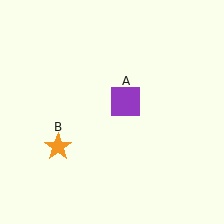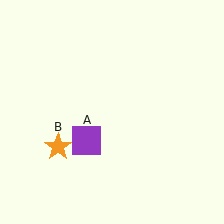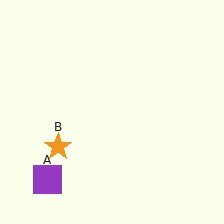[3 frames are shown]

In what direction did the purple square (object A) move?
The purple square (object A) moved down and to the left.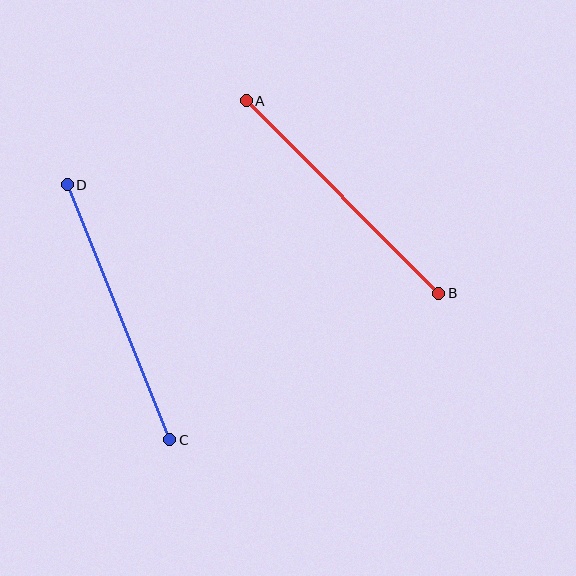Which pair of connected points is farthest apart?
Points C and D are farthest apart.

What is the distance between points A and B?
The distance is approximately 273 pixels.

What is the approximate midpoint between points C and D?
The midpoint is at approximately (118, 312) pixels.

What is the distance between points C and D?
The distance is approximately 275 pixels.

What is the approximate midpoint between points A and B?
The midpoint is at approximately (343, 197) pixels.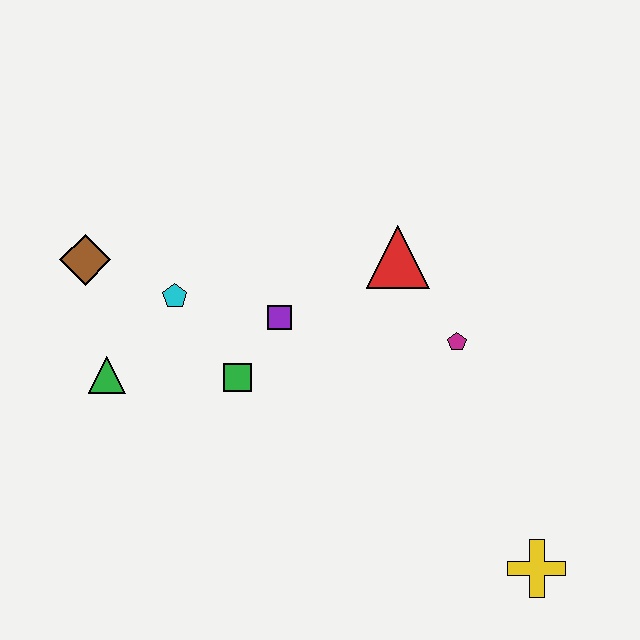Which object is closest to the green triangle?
The cyan pentagon is closest to the green triangle.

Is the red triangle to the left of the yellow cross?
Yes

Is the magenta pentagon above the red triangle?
No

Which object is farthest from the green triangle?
The yellow cross is farthest from the green triangle.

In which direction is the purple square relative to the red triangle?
The purple square is to the left of the red triangle.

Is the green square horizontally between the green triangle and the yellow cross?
Yes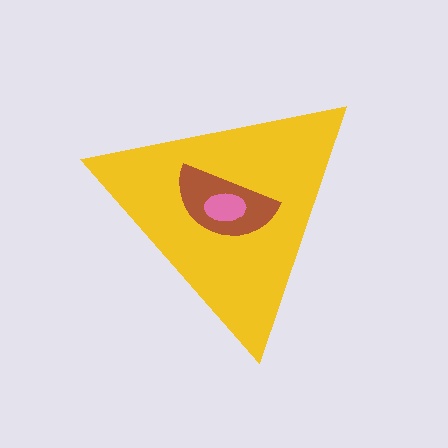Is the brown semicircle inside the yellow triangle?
Yes.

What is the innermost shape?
The pink ellipse.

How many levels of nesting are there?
3.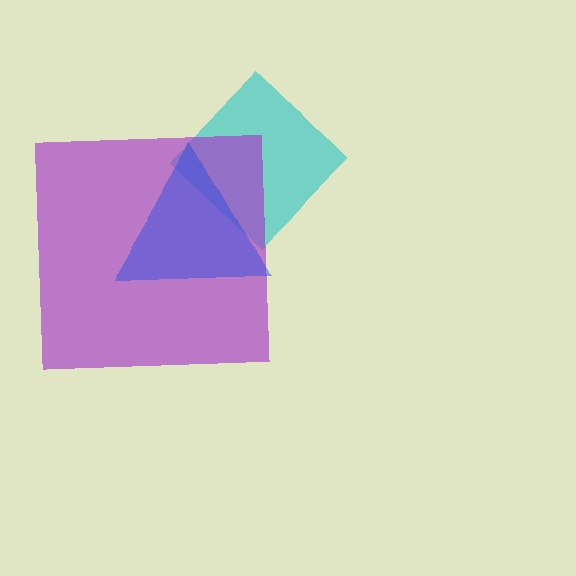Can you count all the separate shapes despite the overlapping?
Yes, there are 3 separate shapes.